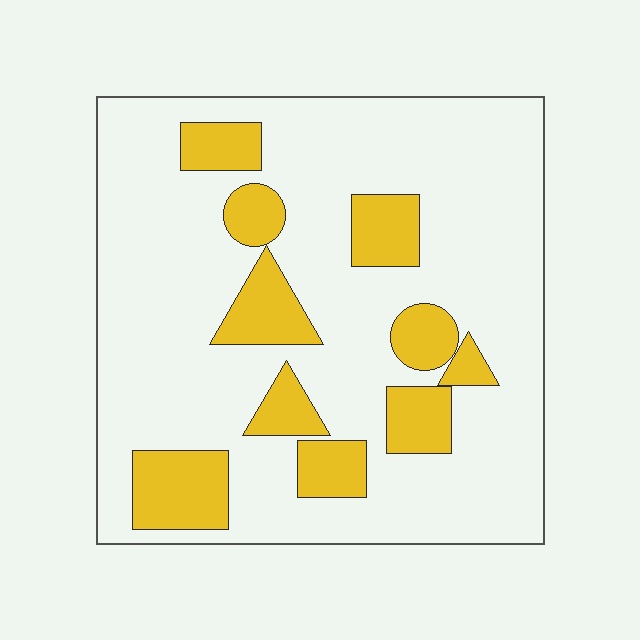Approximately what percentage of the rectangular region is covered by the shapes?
Approximately 20%.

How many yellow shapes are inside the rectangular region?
10.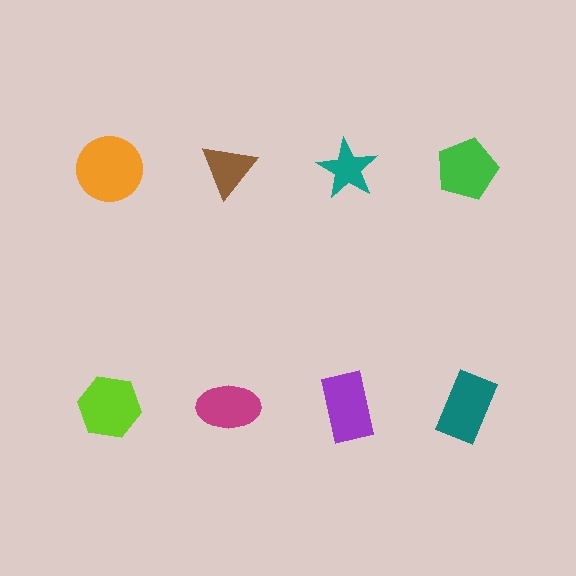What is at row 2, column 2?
A magenta ellipse.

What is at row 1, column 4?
A green pentagon.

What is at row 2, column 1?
A lime hexagon.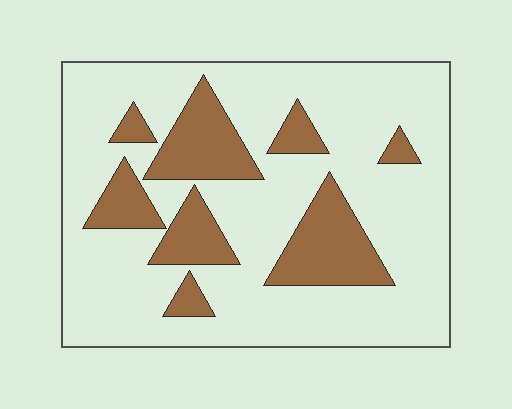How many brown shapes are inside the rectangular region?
8.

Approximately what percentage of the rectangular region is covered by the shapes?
Approximately 25%.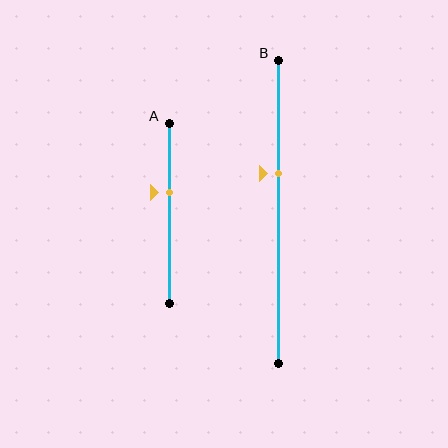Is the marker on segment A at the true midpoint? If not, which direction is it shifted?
No, the marker on segment A is shifted upward by about 12% of the segment length.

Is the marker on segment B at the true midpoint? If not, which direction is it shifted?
No, the marker on segment B is shifted upward by about 13% of the segment length.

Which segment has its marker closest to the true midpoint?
Segment A has its marker closest to the true midpoint.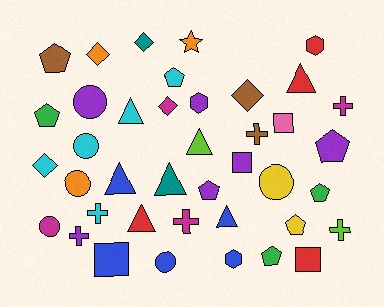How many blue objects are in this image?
There are 5 blue objects.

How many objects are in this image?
There are 40 objects.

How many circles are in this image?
There are 6 circles.